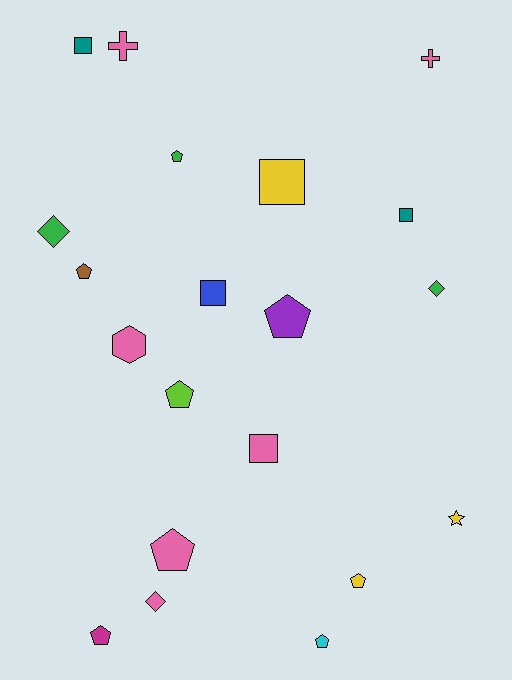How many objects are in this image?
There are 20 objects.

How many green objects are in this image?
There are 3 green objects.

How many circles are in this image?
There are no circles.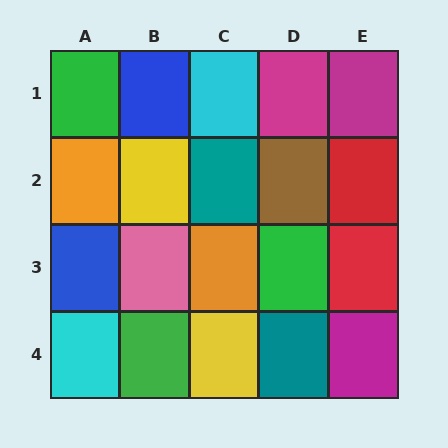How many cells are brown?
1 cell is brown.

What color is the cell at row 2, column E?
Red.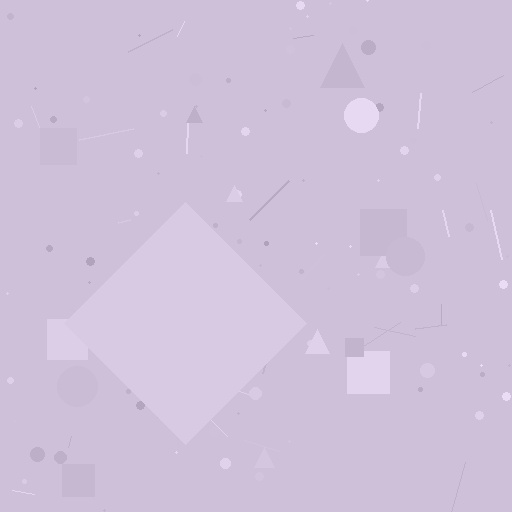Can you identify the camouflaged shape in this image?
The camouflaged shape is a diamond.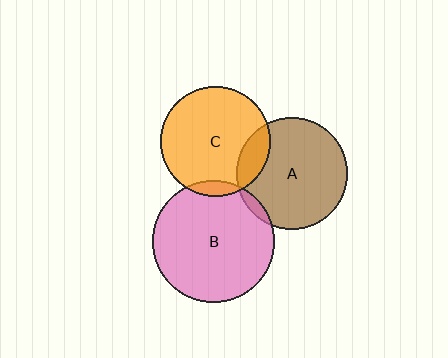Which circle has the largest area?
Circle B (pink).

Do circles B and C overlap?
Yes.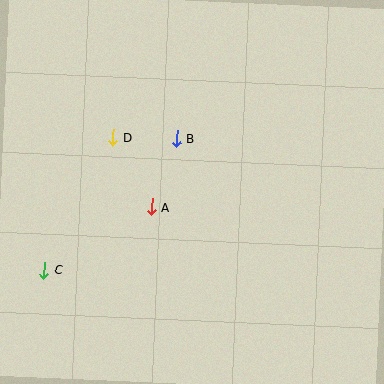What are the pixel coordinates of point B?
Point B is at (176, 138).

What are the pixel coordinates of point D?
Point D is at (113, 137).